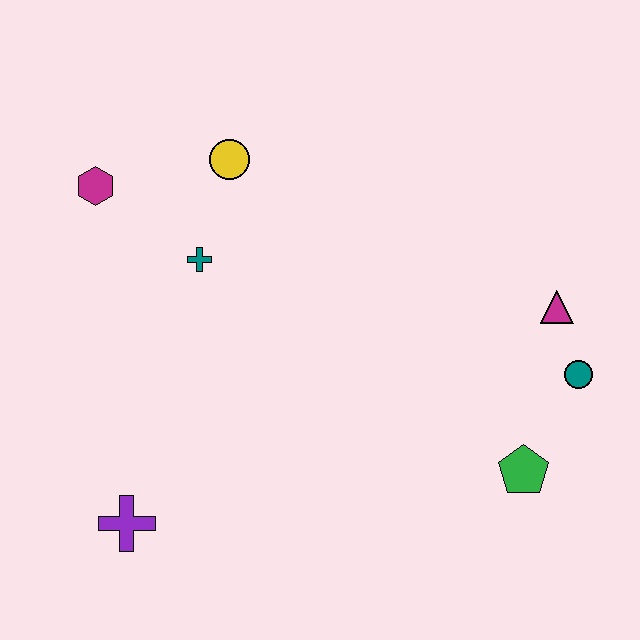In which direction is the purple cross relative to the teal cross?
The purple cross is below the teal cross.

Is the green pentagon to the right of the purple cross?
Yes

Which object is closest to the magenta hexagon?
The teal cross is closest to the magenta hexagon.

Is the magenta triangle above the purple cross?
Yes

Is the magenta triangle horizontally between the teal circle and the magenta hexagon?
Yes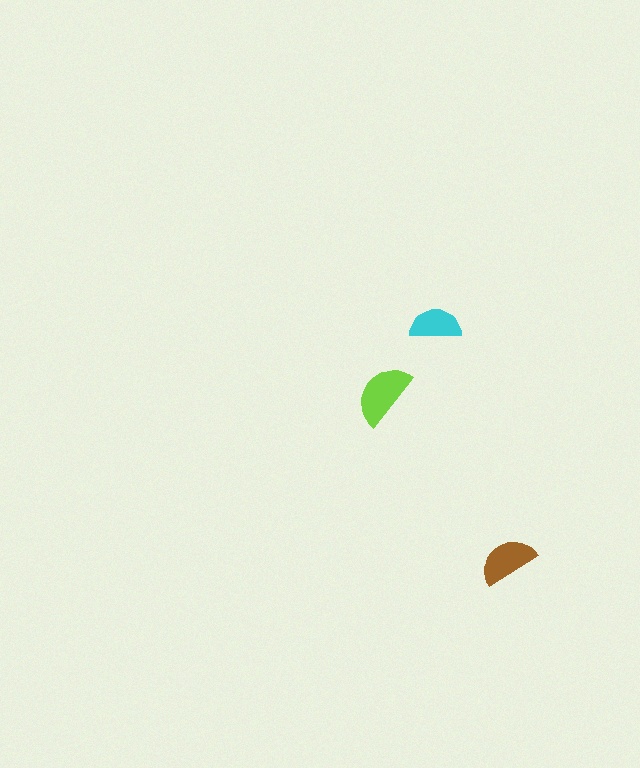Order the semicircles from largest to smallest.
the lime one, the brown one, the cyan one.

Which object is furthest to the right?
The brown semicircle is rightmost.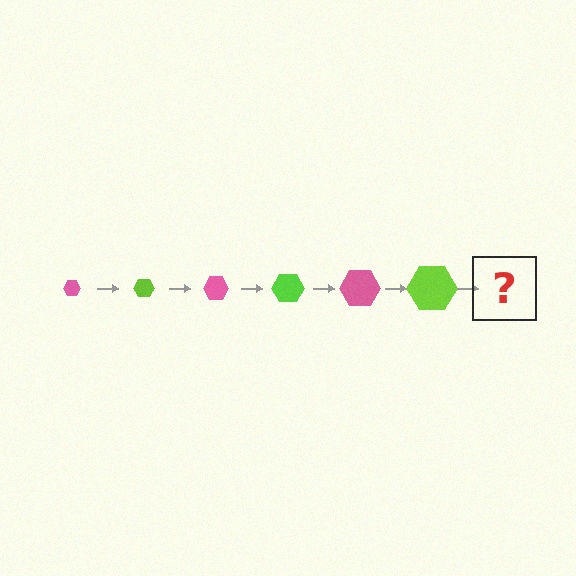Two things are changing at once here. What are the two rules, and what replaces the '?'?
The two rules are that the hexagon grows larger each step and the color cycles through pink and lime. The '?' should be a pink hexagon, larger than the previous one.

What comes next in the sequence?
The next element should be a pink hexagon, larger than the previous one.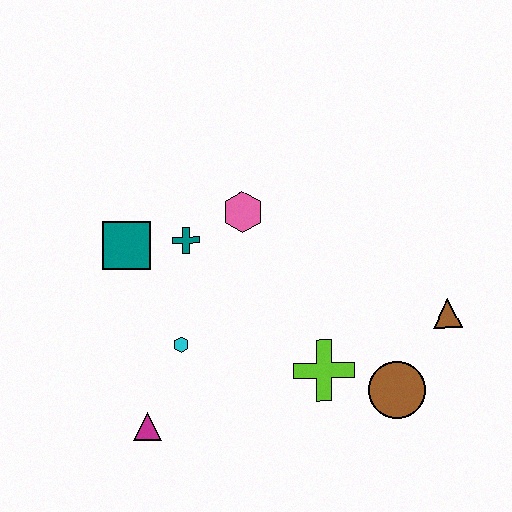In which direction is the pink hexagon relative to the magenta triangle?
The pink hexagon is above the magenta triangle.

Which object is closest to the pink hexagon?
The teal cross is closest to the pink hexagon.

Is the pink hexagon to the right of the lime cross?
No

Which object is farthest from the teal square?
The brown triangle is farthest from the teal square.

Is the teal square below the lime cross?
No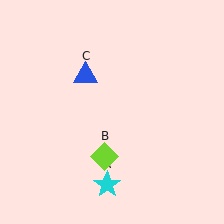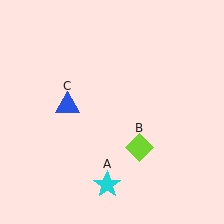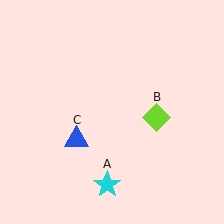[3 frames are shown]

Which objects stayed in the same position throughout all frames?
Cyan star (object A) remained stationary.